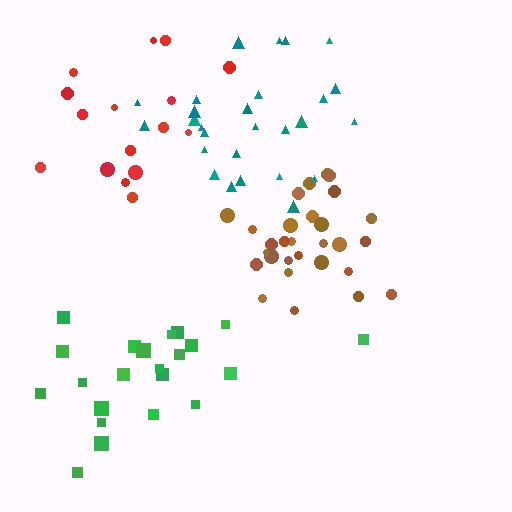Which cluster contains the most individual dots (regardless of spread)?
Brown (29).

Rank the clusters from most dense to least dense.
brown, teal, red, green.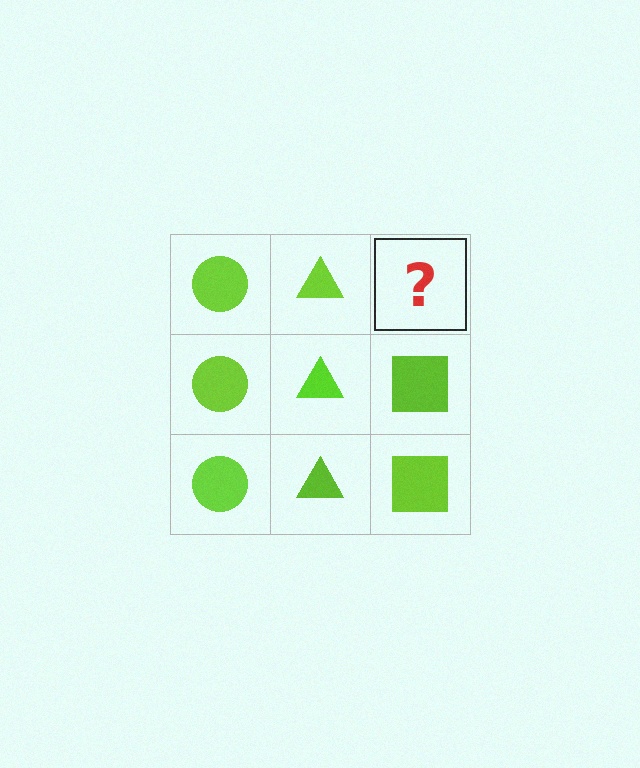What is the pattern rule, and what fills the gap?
The rule is that each column has a consistent shape. The gap should be filled with a lime square.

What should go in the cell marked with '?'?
The missing cell should contain a lime square.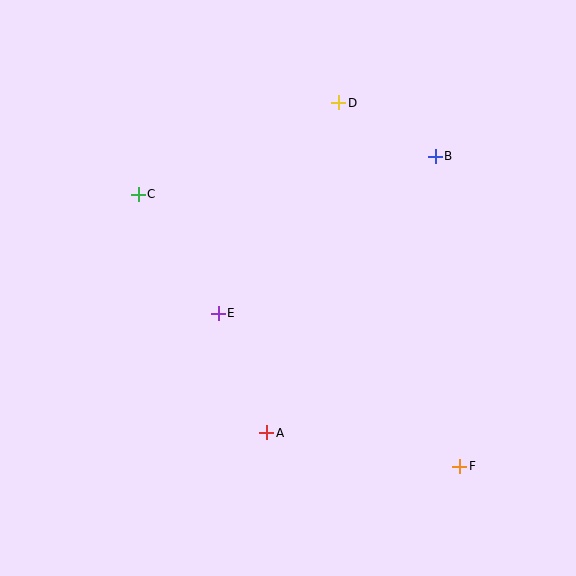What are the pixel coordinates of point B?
Point B is at (435, 156).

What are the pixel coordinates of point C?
Point C is at (138, 195).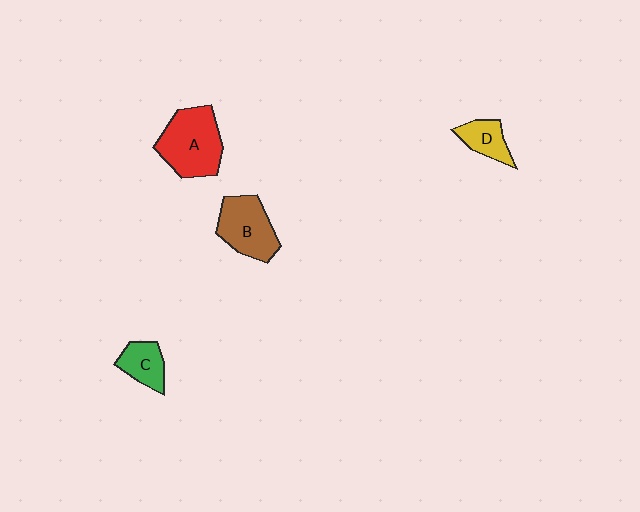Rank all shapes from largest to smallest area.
From largest to smallest: A (red), B (brown), C (green), D (yellow).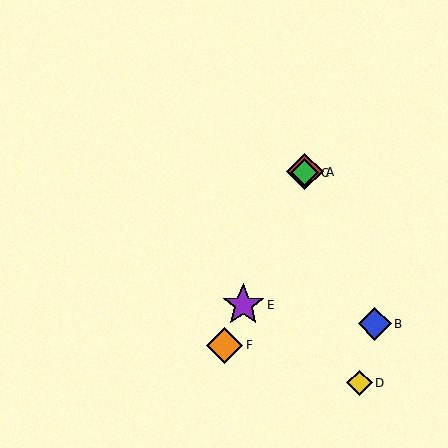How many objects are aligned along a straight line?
4 objects (A, C, E, F) are aligned along a straight line.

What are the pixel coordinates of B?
Object B is at (375, 324).